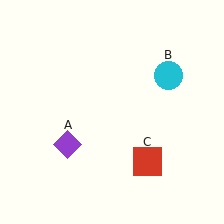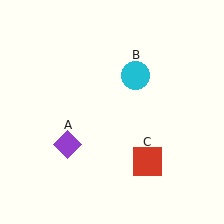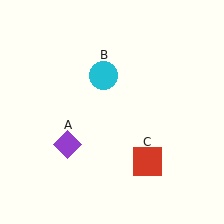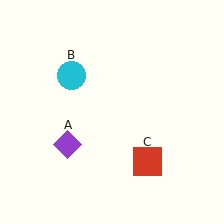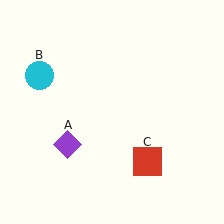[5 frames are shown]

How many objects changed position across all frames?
1 object changed position: cyan circle (object B).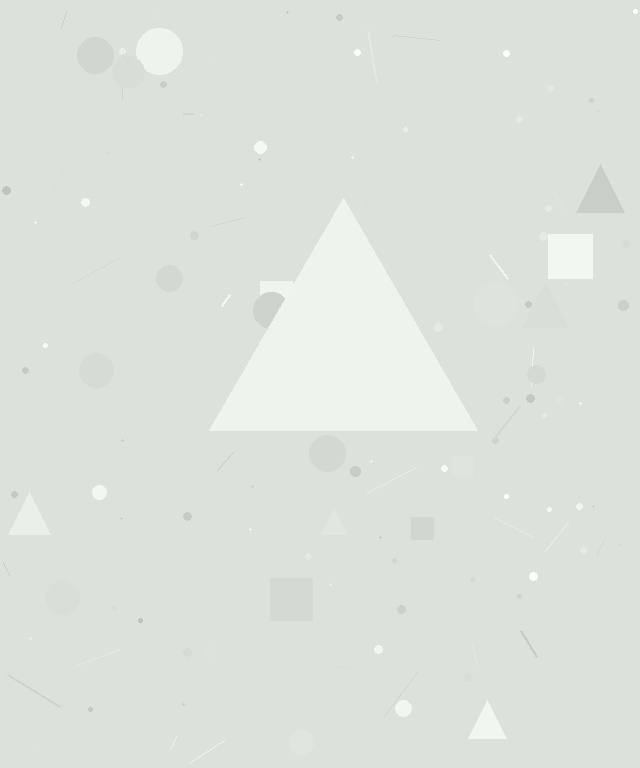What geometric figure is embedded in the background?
A triangle is embedded in the background.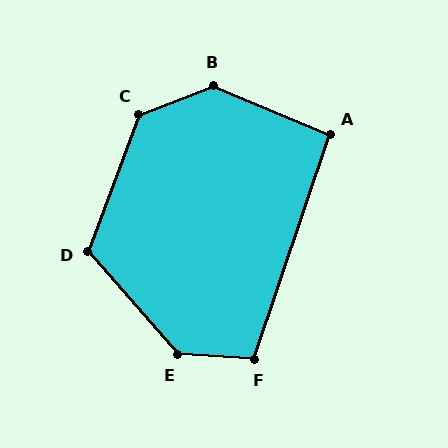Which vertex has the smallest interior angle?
A, at approximately 94 degrees.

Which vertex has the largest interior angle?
B, at approximately 136 degrees.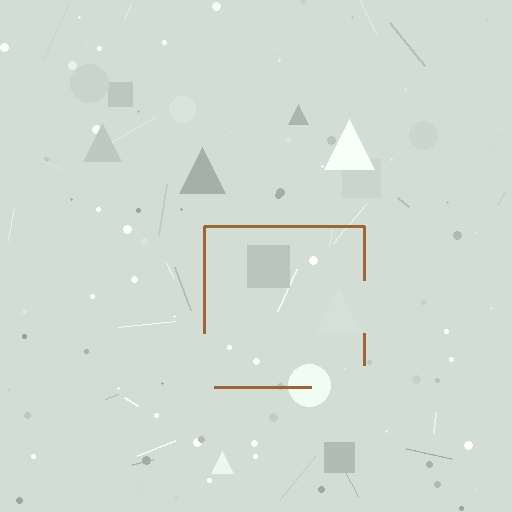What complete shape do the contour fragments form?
The contour fragments form a square.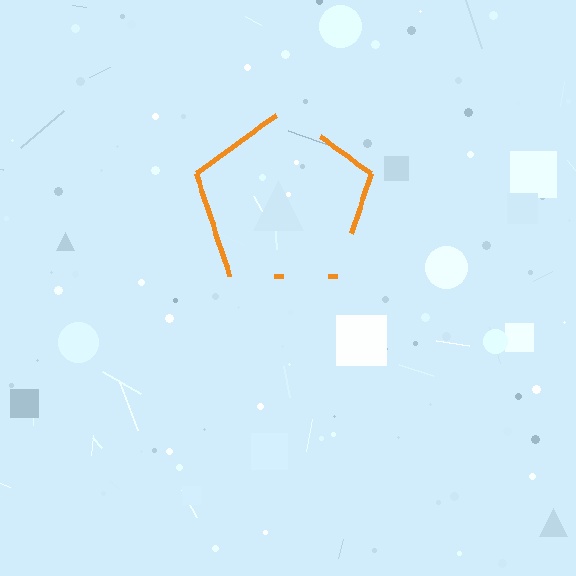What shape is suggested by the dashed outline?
The dashed outline suggests a pentagon.